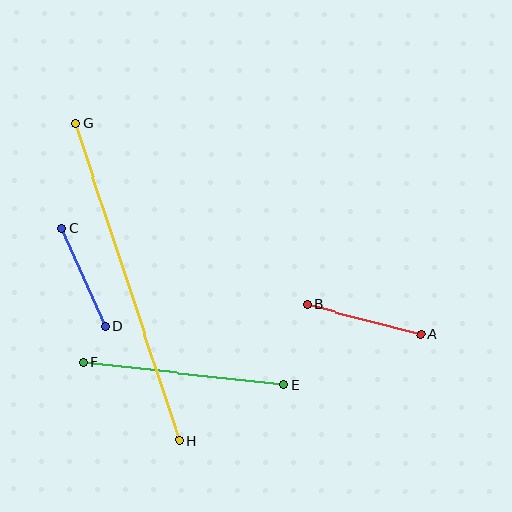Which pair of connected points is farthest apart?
Points G and H are farthest apart.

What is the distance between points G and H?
The distance is approximately 334 pixels.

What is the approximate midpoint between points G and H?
The midpoint is at approximately (127, 282) pixels.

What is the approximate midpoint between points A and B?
The midpoint is at approximately (364, 319) pixels.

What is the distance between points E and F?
The distance is approximately 202 pixels.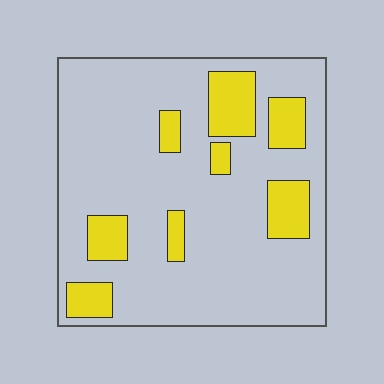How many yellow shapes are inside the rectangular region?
8.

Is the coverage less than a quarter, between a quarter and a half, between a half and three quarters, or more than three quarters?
Less than a quarter.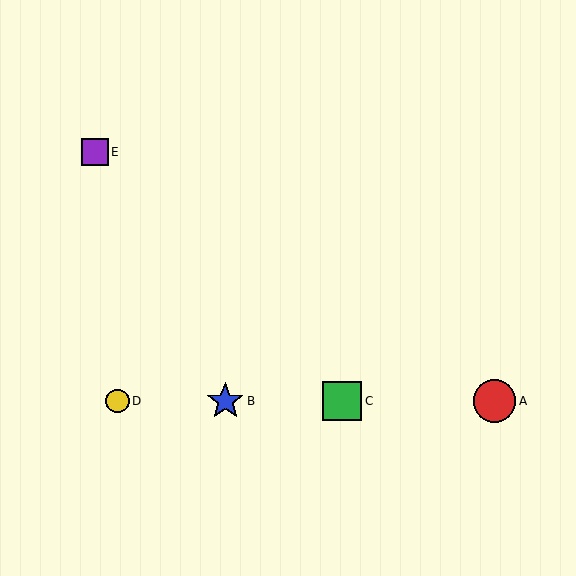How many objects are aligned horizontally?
4 objects (A, B, C, D) are aligned horizontally.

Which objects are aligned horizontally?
Objects A, B, C, D are aligned horizontally.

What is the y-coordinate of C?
Object C is at y≈401.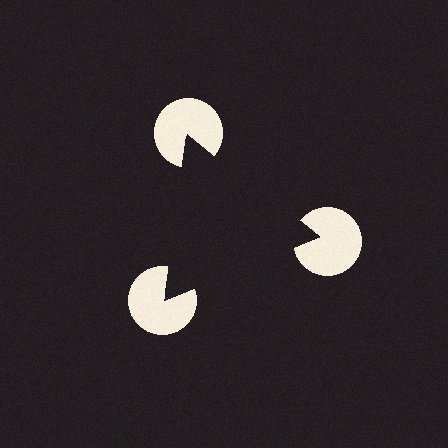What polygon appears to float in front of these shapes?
An illusory triangle — its edges are inferred from the aligned wedge cuts in the pac-man discs, not physically drawn.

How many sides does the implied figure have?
3 sides.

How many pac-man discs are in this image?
There are 3 — one at each vertex of the illusory triangle.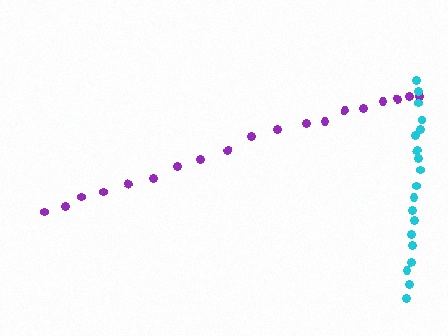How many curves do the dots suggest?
There are 2 distinct paths.